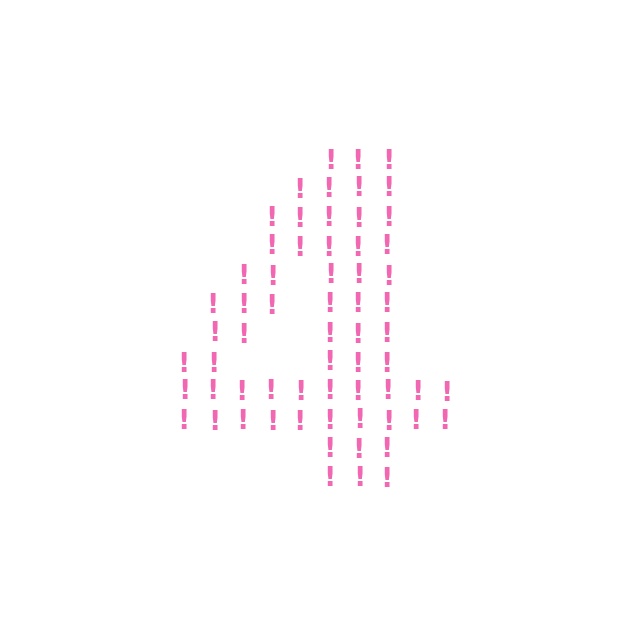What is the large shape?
The large shape is the digit 4.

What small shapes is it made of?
It is made of small exclamation marks.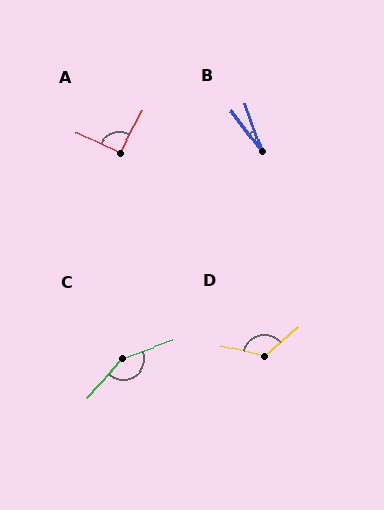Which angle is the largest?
C, at approximately 151 degrees.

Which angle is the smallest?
B, at approximately 18 degrees.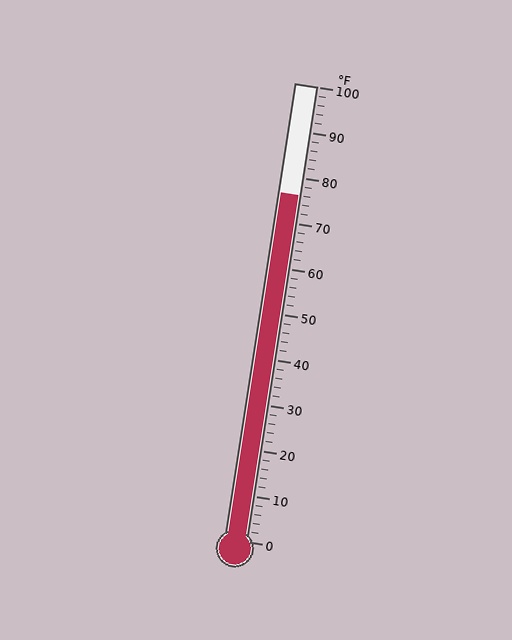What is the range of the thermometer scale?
The thermometer scale ranges from 0°F to 100°F.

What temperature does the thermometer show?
The thermometer shows approximately 76°F.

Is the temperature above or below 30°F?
The temperature is above 30°F.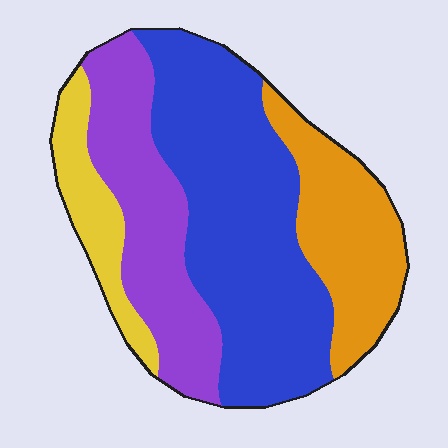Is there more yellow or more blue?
Blue.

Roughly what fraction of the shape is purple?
Purple covers 25% of the shape.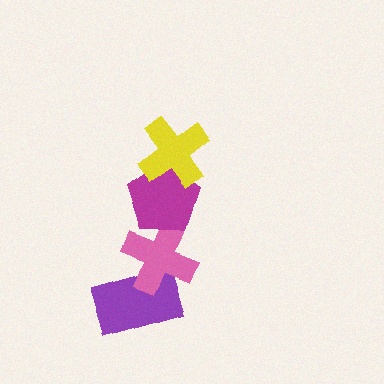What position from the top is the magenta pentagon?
The magenta pentagon is 2nd from the top.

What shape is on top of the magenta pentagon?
The yellow cross is on top of the magenta pentagon.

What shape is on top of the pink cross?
The magenta pentagon is on top of the pink cross.